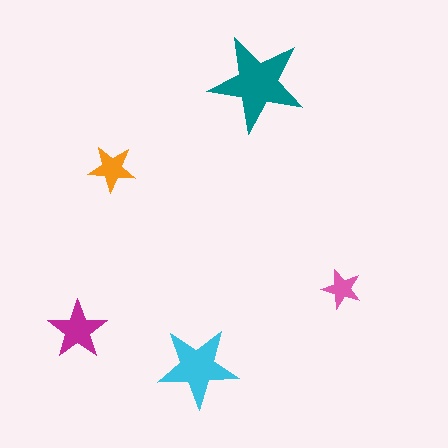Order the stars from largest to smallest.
the teal one, the cyan one, the magenta one, the orange one, the pink one.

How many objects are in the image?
There are 5 objects in the image.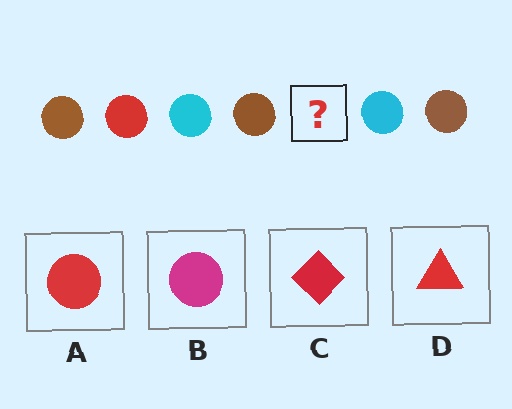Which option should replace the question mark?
Option A.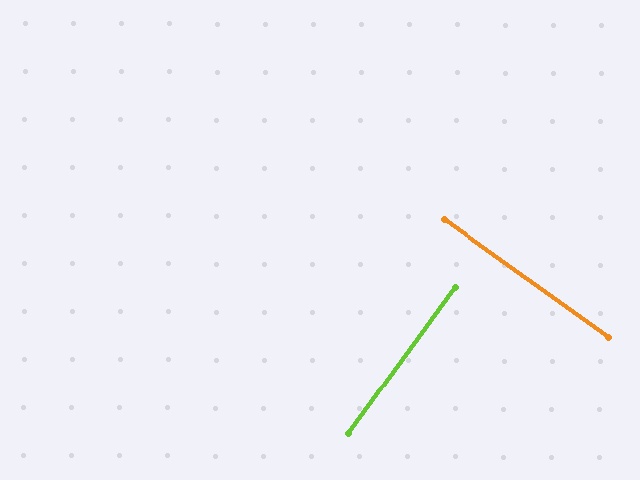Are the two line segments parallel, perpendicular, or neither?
Perpendicular — they meet at approximately 89°.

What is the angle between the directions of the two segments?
Approximately 89 degrees.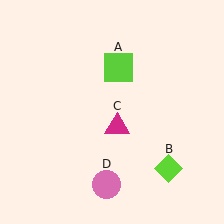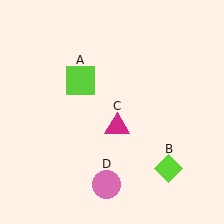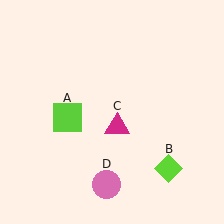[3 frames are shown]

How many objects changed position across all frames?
1 object changed position: lime square (object A).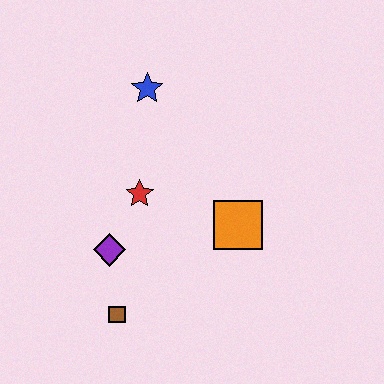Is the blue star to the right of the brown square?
Yes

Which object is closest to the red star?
The purple diamond is closest to the red star.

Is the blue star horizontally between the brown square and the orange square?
Yes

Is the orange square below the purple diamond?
No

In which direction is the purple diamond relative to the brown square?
The purple diamond is above the brown square.